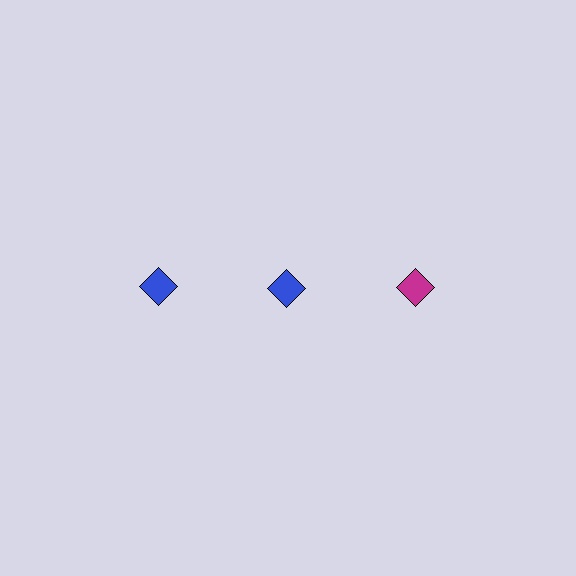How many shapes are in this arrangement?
There are 3 shapes arranged in a grid pattern.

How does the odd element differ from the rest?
It has a different color: magenta instead of blue.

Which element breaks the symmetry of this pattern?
The magenta diamond in the top row, center column breaks the symmetry. All other shapes are blue diamonds.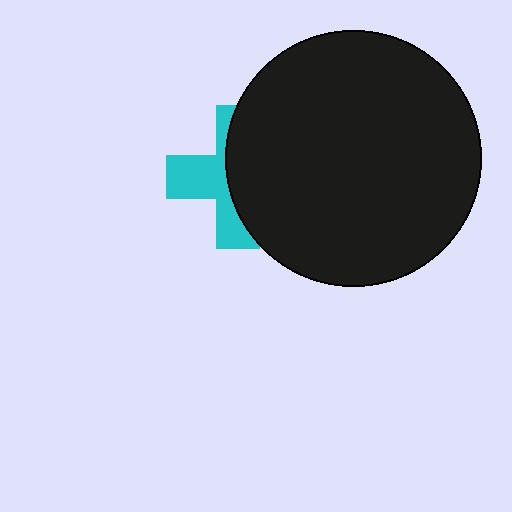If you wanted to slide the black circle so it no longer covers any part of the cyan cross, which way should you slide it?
Slide it right — that is the most direct way to separate the two shapes.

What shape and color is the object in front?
The object in front is a black circle.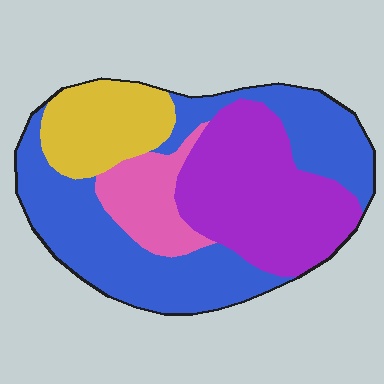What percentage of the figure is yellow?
Yellow takes up less than a quarter of the figure.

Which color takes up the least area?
Pink, at roughly 10%.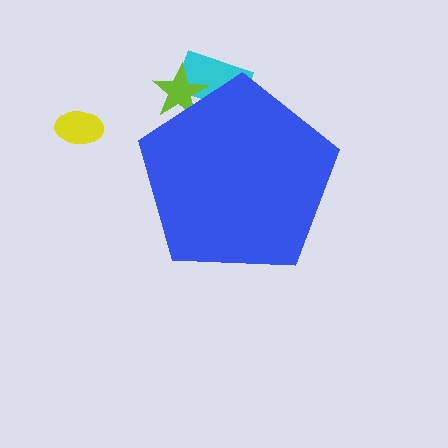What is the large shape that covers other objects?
A blue pentagon.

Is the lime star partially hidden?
Yes, the lime star is partially hidden behind the blue pentagon.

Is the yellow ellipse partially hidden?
No, the yellow ellipse is fully visible.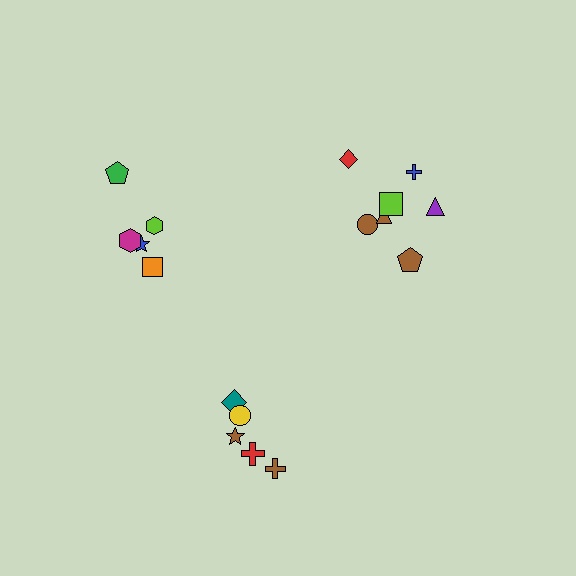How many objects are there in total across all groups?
There are 17 objects.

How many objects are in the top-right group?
There are 7 objects.